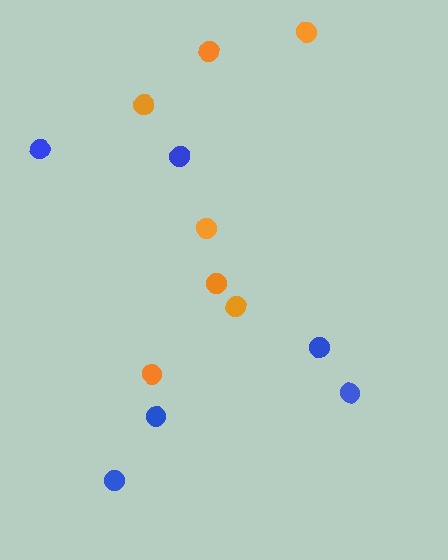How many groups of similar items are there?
There are 2 groups: one group of orange circles (7) and one group of blue circles (6).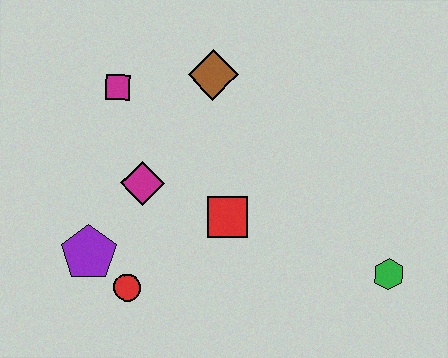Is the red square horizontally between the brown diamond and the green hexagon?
Yes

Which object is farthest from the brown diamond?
The green hexagon is farthest from the brown diamond.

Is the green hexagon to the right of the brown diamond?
Yes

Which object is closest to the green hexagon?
The red square is closest to the green hexagon.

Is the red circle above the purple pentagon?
No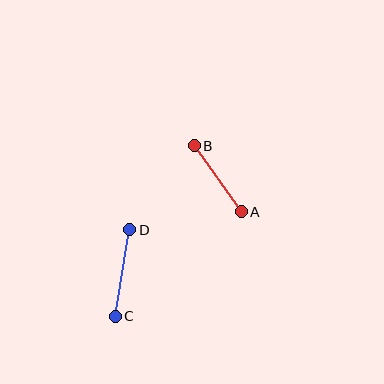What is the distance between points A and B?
The distance is approximately 81 pixels.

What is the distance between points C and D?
The distance is approximately 88 pixels.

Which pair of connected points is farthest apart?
Points C and D are farthest apart.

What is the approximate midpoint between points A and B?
The midpoint is at approximately (218, 179) pixels.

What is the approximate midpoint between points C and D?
The midpoint is at approximately (122, 273) pixels.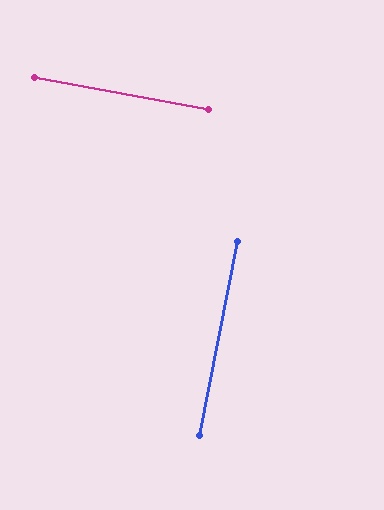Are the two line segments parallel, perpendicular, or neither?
Perpendicular — they meet at approximately 89°.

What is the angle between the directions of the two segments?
Approximately 89 degrees.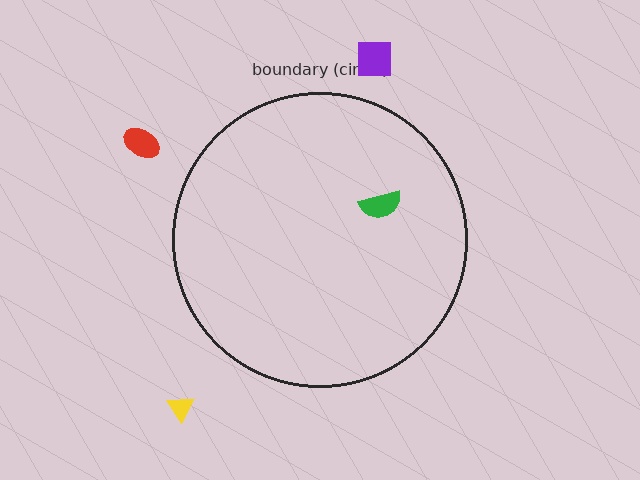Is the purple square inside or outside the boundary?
Outside.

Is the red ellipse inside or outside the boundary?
Outside.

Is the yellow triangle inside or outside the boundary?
Outside.